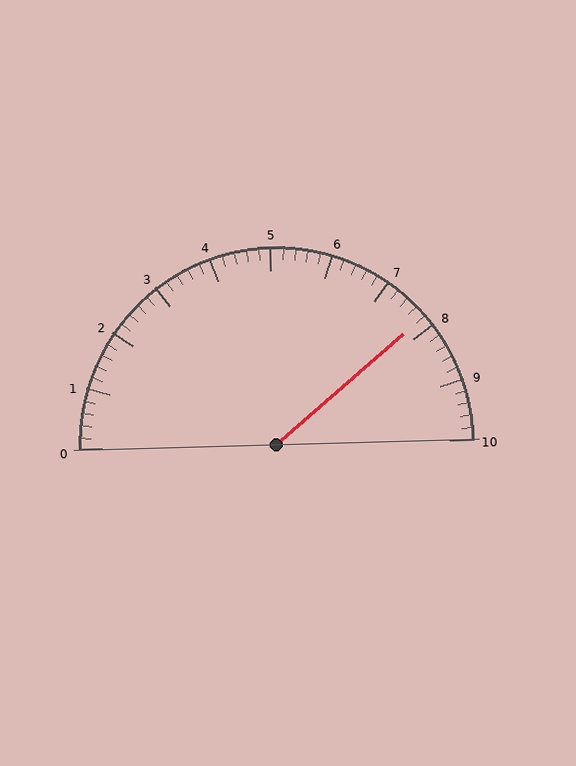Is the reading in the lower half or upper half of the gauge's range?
The reading is in the upper half of the range (0 to 10).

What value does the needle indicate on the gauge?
The needle indicates approximately 7.8.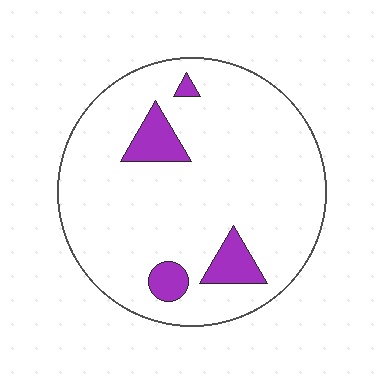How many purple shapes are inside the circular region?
4.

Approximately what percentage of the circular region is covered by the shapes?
Approximately 10%.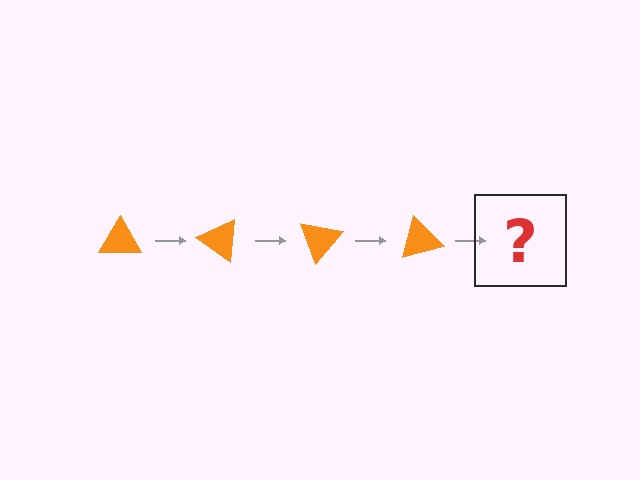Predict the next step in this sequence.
The next step is an orange triangle rotated 140 degrees.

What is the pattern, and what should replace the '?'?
The pattern is that the triangle rotates 35 degrees each step. The '?' should be an orange triangle rotated 140 degrees.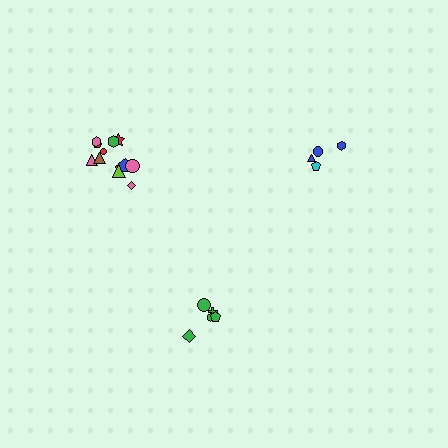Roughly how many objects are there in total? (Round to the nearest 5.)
Roughly 20 objects in total.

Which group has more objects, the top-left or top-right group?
The top-left group.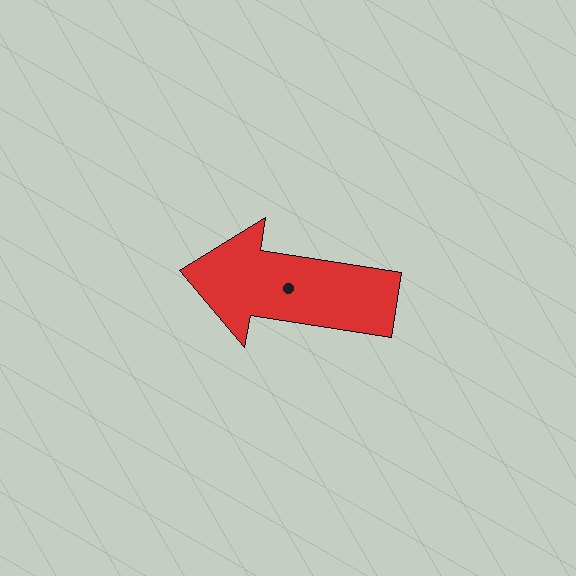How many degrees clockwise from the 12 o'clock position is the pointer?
Approximately 279 degrees.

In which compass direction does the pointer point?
West.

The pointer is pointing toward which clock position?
Roughly 9 o'clock.